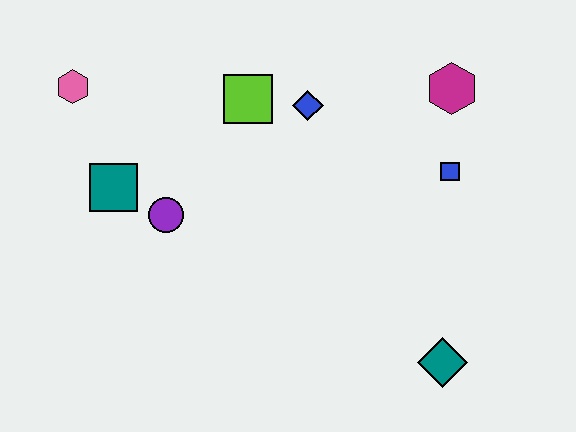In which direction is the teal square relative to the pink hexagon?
The teal square is below the pink hexagon.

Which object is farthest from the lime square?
The teal diamond is farthest from the lime square.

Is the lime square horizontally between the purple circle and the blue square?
Yes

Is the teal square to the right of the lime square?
No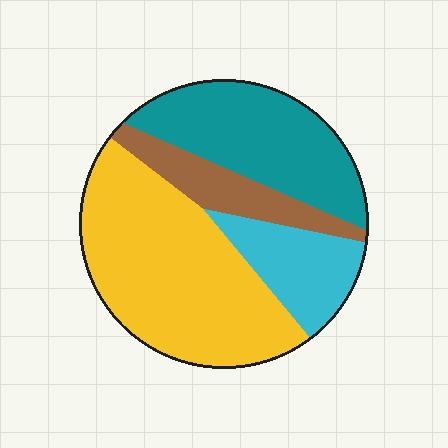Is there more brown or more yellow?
Yellow.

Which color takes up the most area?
Yellow, at roughly 45%.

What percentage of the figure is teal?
Teal takes up between a sixth and a third of the figure.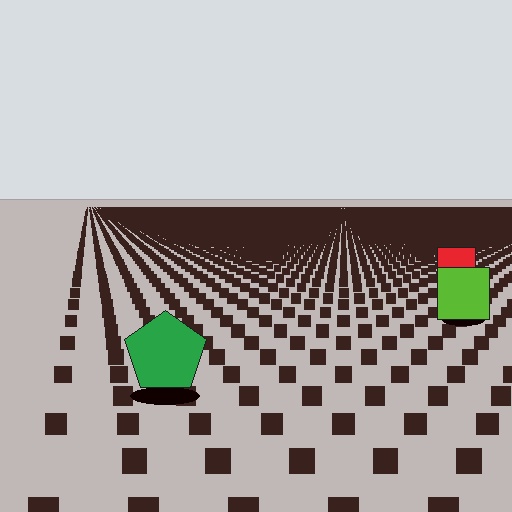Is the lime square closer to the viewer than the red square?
Yes. The lime square is closer — you can tell from the texture gradient: the ground texture is coarser near it.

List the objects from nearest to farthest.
From nearest to farthest: the green pentagon, the lime square, the red square.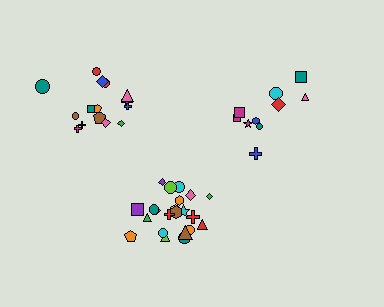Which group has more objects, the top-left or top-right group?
The top-left group.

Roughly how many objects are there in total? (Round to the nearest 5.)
Roughly 45 objects in total.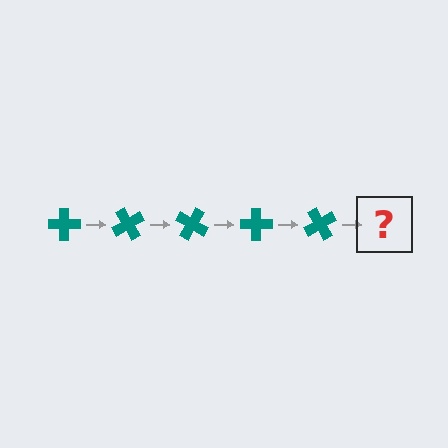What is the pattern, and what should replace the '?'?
The pattern is that the cross rotates 60 degrees each step. The '?' should be a teal cross rotated 300 degrees.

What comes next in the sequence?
The next element should be a teal cross rotated 300 degrees.